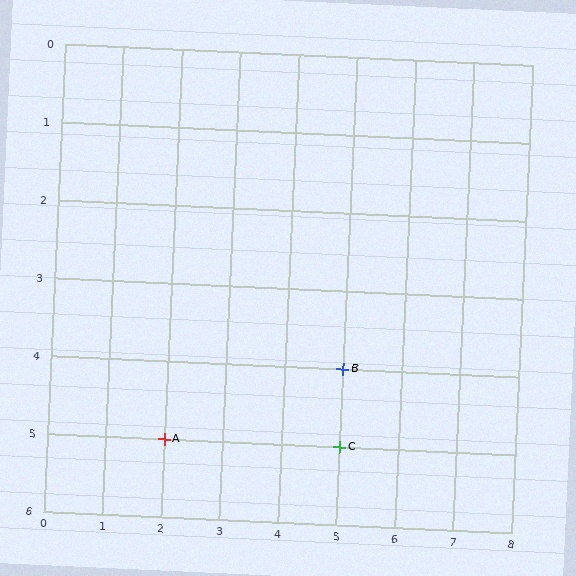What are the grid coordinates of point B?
Point B is at grid coordinates (5, 4).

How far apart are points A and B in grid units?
Points A and B are 3 columns and 1 row apart (about 3.2 grid units diagonally).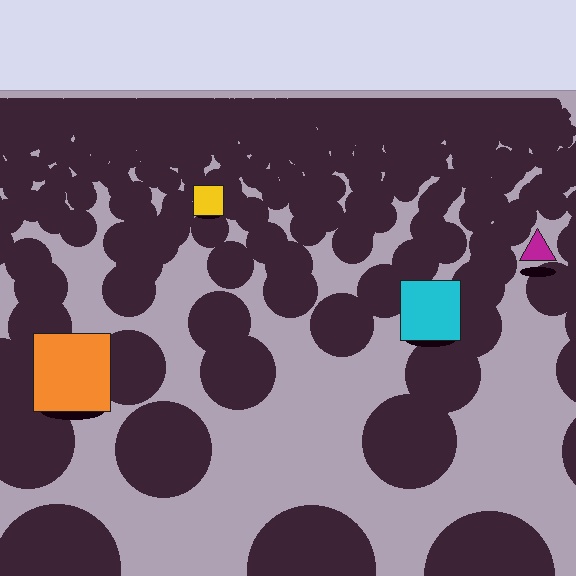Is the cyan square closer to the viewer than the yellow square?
Yes. The cyan square is closer — you can tell from the texture gradient: the ground texture is coarser near it.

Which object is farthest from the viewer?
The yellow square is farthest from the viewer. It appears smaller and the ground texture around it is denser.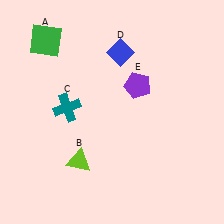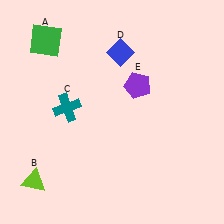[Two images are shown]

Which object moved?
The lime triangle (B) moved left.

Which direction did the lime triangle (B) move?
The lime triangle (B) moved left.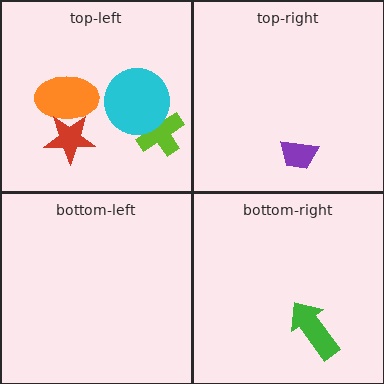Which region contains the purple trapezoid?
The top-right region.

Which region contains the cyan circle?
The top-left region.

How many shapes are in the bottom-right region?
1.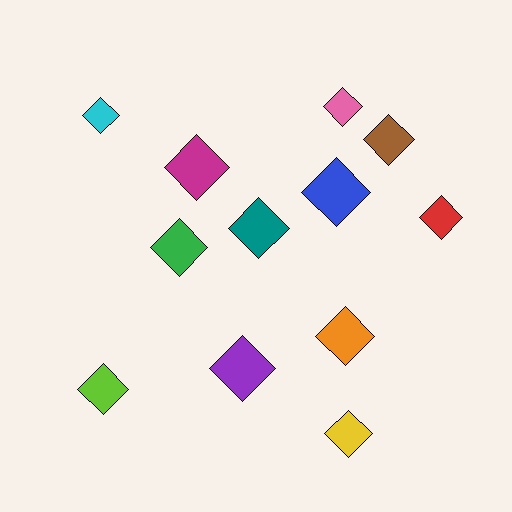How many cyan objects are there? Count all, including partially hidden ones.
There is 1 cyan object.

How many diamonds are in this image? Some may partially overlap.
There are 12 diamonds.